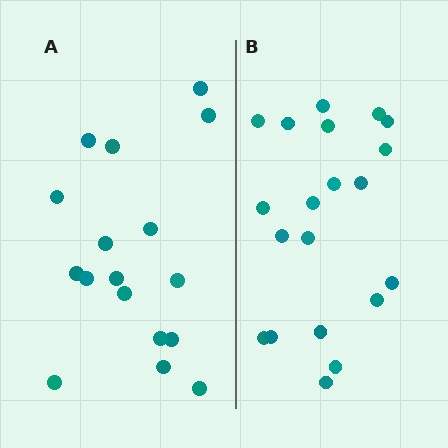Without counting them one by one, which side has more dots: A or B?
Region B (the right region) has more dots.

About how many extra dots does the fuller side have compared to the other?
Region B has just a few more — roughly 2 or 3 more dots than region A.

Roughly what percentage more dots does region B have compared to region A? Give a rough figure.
About 20% more.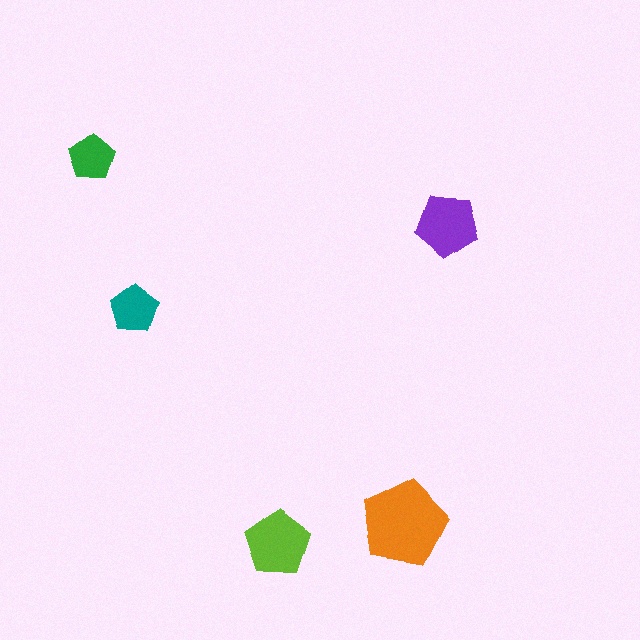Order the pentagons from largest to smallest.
the orange one, the lime one, the purple one, the teal one, the green one.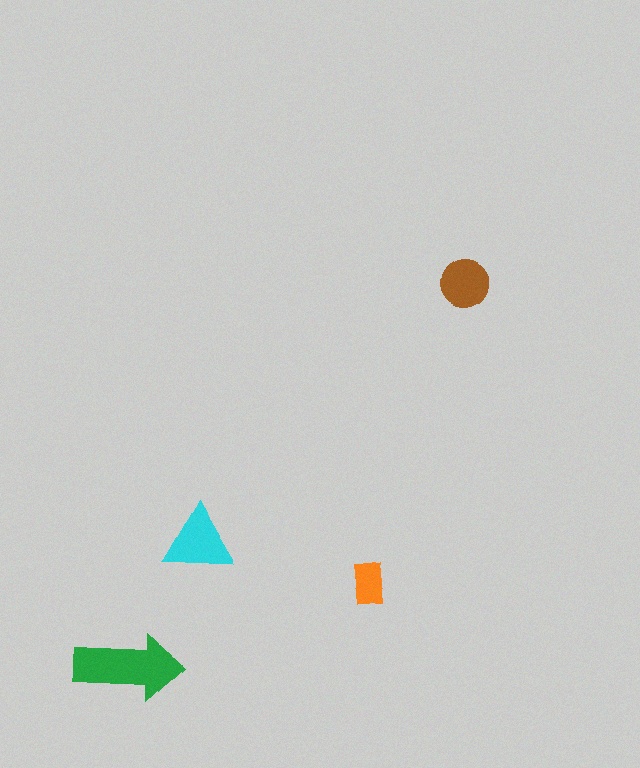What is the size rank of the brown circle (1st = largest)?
3rd.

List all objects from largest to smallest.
The green arrow, the cyan triangle, the brown circle, the orange rectangle.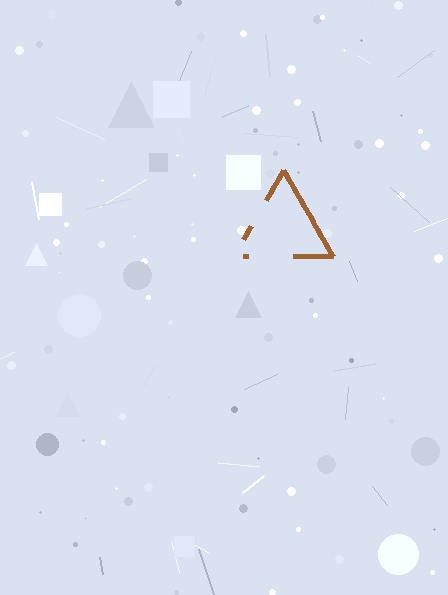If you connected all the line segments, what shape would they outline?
They would outline a triangle.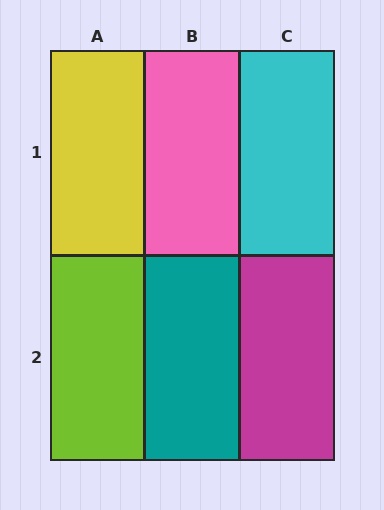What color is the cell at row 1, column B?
Pink.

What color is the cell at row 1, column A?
Yellow.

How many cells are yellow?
1 cell is yellow.